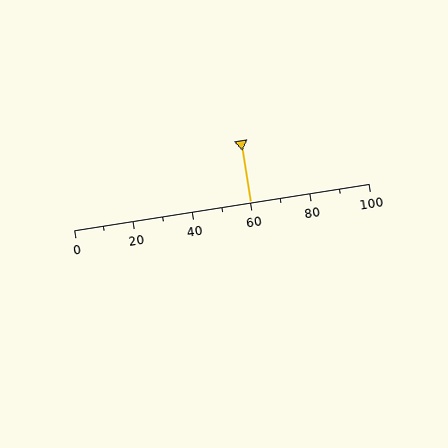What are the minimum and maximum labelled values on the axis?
The axis runs from 0 to 100.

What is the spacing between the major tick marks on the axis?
The major ticks are spaced 20 apart.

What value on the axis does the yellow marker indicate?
The marker indicates approximately 60.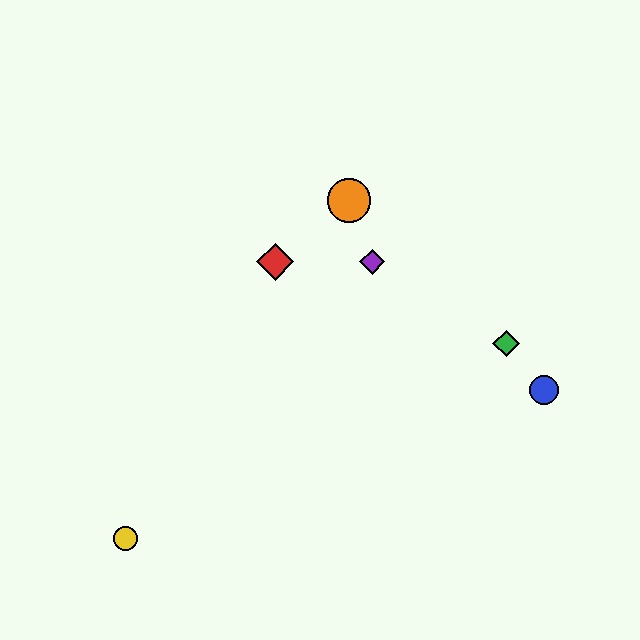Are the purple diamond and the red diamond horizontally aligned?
Yes, both are at y≈262.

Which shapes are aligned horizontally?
The red diamond, the purple diamond are aligned horizontally.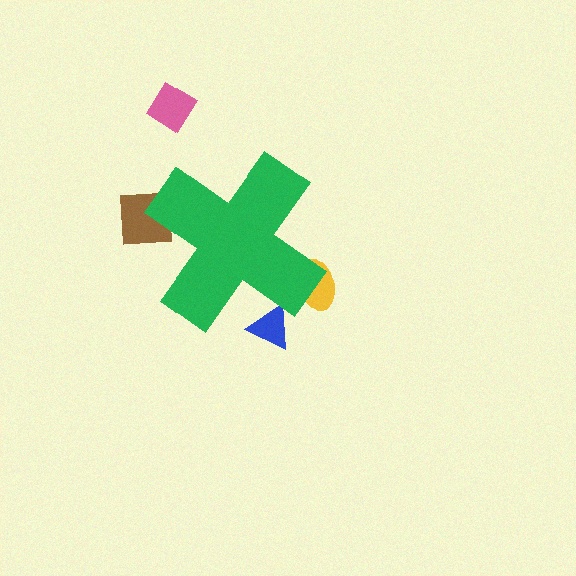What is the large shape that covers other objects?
A green cross.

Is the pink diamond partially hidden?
No, the pink diamond is fully visible.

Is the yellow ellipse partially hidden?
Yes, the yellow ellipse is partially hidden behind the green cross.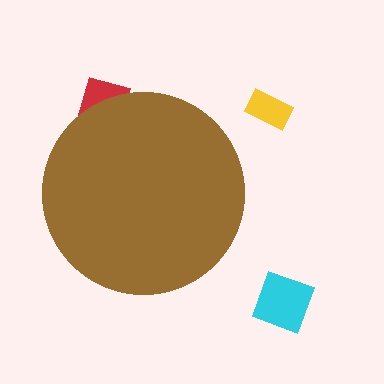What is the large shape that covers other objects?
A brown circle.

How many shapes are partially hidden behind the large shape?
1 shape is partially hidden.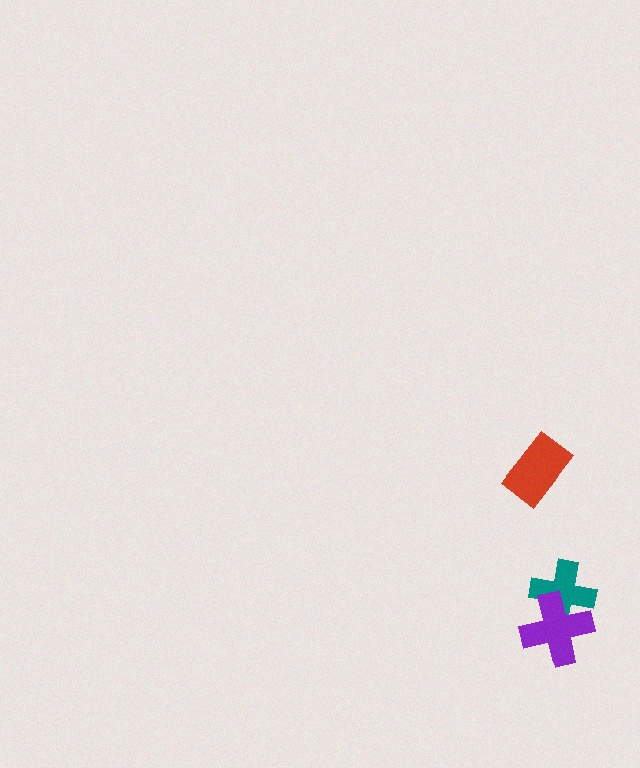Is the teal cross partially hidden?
Yes, it is partially covered by another shape.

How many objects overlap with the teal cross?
1 object overlaps with the teal cross.